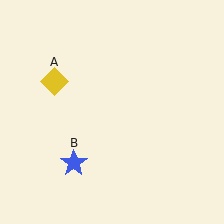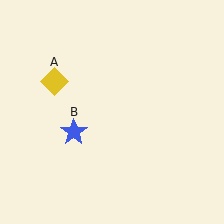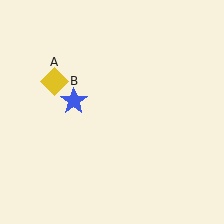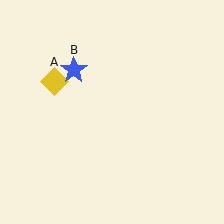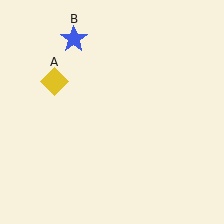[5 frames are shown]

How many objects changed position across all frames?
1 object changed position: blue star (object B).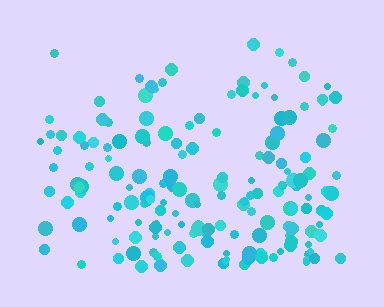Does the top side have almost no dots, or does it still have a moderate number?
Still a moderate number, just noticeably fewer than the bottom.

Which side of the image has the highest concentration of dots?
The bottom.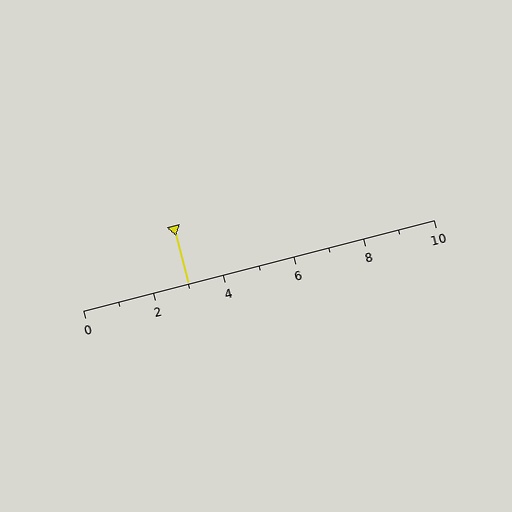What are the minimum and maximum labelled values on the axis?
The axis runs from 0 to 10.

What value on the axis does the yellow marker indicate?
The marker indicates approximately 3.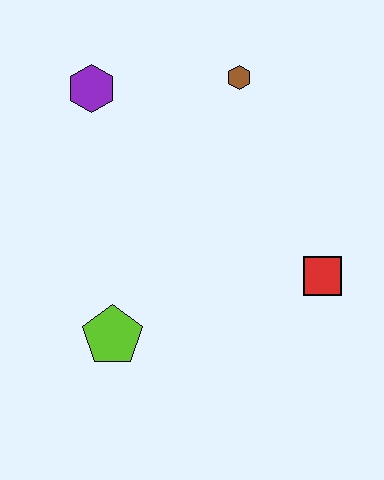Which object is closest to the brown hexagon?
The purple hexagon is closest to the brown hexagon.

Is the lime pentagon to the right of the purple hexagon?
Yes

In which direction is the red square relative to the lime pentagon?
The red square is to the right of the lime pentagon.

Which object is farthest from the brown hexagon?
The lime pentagon is farthest from the brown hexagon.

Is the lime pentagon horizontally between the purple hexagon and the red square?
Yes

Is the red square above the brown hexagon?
No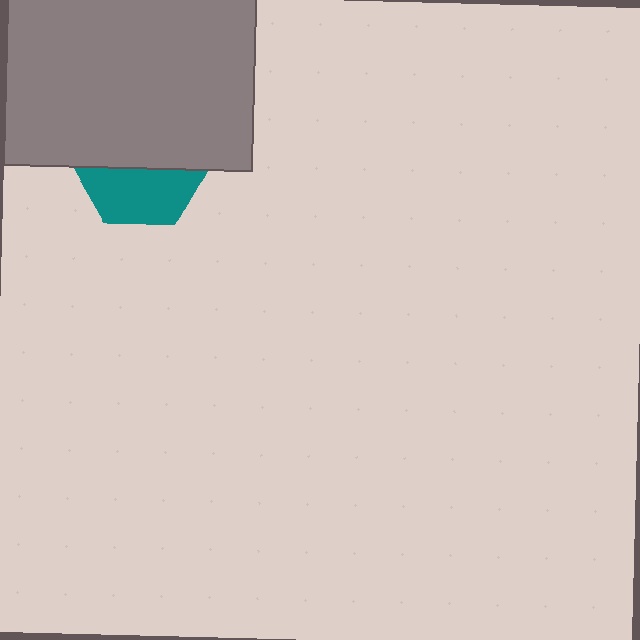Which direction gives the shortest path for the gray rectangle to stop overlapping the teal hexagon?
Moving up gives the shortest separation.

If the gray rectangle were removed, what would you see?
You would see the complete teal hexagon.